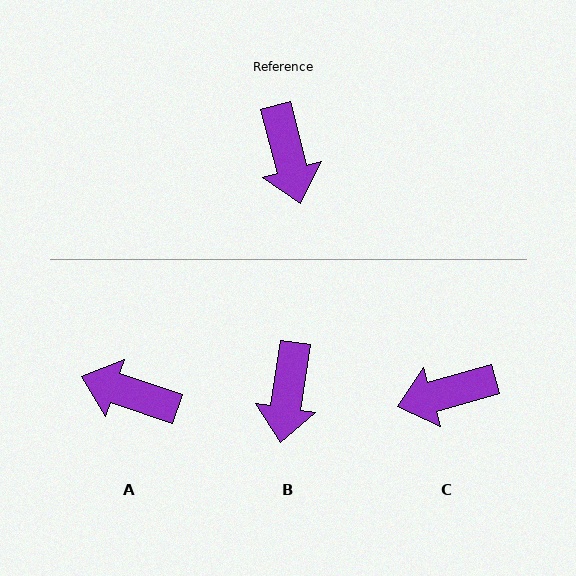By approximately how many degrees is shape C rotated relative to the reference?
Approximately 88 degrees clockwise.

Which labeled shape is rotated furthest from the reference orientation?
A, about 123 degrees away.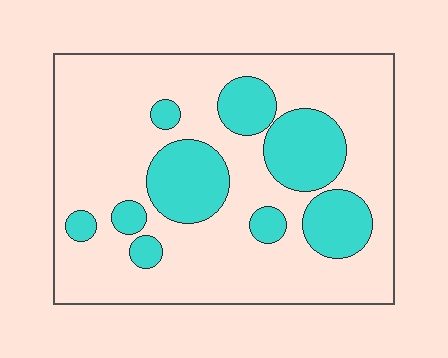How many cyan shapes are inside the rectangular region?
9.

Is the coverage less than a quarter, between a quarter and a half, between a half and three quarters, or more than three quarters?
Between a quarter and a half.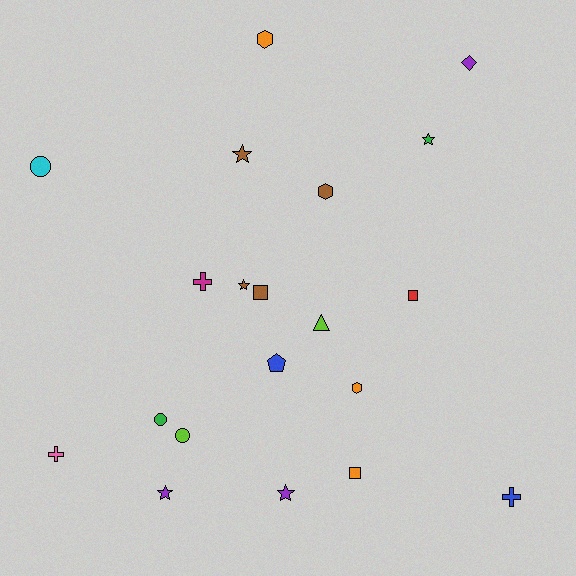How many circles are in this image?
There are 3 circles.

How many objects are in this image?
There are 20 objects.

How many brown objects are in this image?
There are 4 brown objects.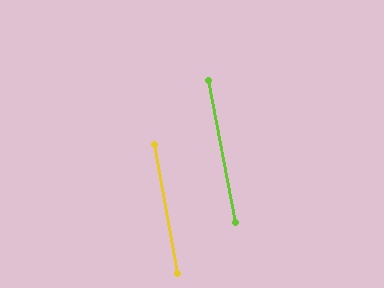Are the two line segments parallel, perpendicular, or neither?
Parallel — their directions differ by only 0.7°.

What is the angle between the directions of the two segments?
Approximately 1 degree.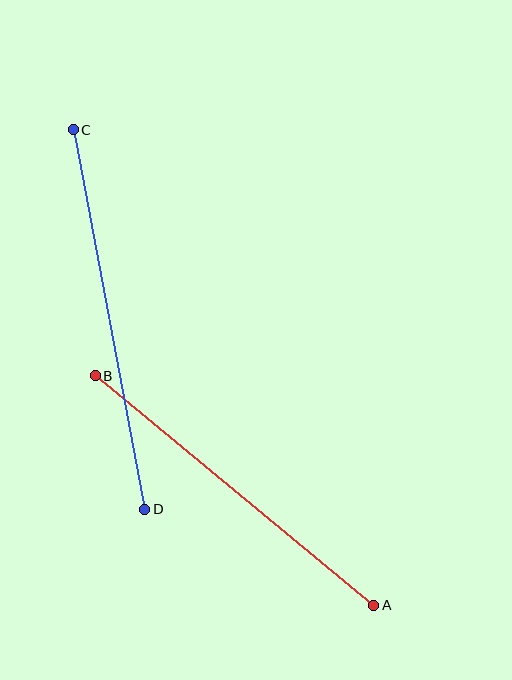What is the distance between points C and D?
The distance is approximately 386 pixels.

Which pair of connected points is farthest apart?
Points C and D are farthest apart.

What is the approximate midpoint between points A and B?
The midpoint is at approximately (235, 490) pixels.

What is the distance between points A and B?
The distance is approximately 361 pixels.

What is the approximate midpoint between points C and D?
The midpoint is at approximately (109, 320) pixels.